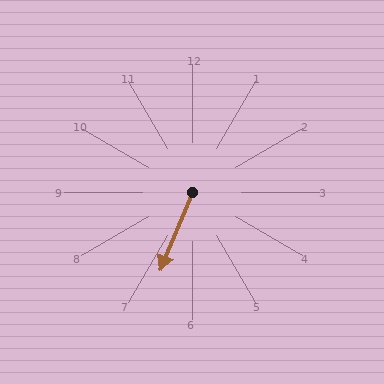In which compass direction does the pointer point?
South.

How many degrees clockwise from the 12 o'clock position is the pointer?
Approximately 202 degrees.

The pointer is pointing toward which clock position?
Roughly 7 o'clock.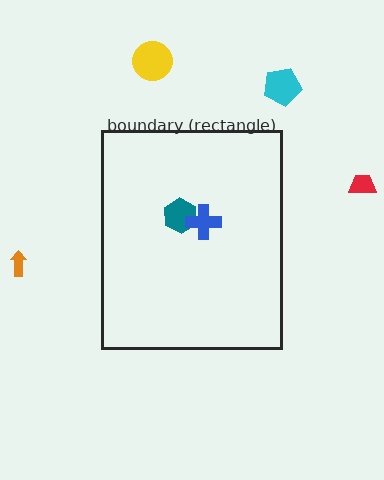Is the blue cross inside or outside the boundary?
Inside.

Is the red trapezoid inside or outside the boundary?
Outside.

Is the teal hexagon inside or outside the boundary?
Inside.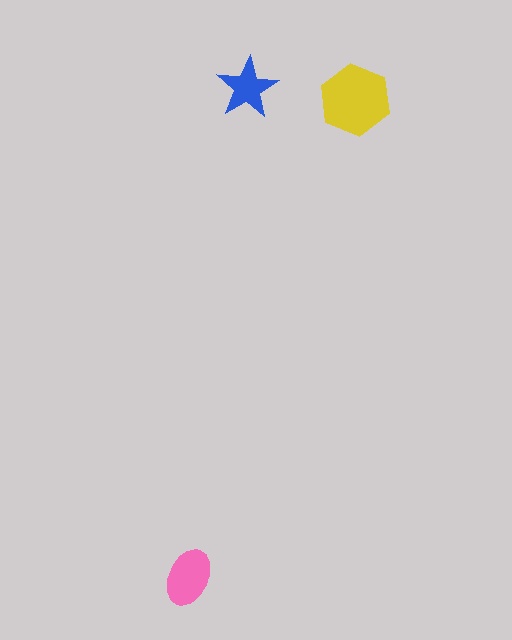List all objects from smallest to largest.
The blue star, the pink ellipse, the yellow hexagon.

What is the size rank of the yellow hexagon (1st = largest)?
1st.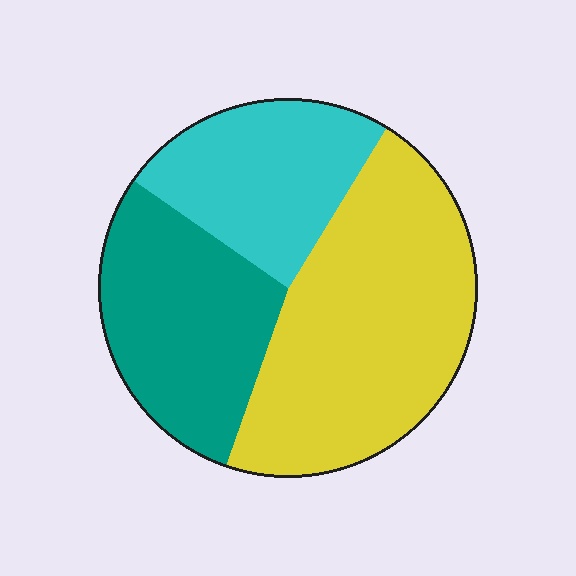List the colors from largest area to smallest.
From largest to smallest: yellow, teal, cyan.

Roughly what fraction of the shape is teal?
Teal takes up between a sixth and a third of the shape.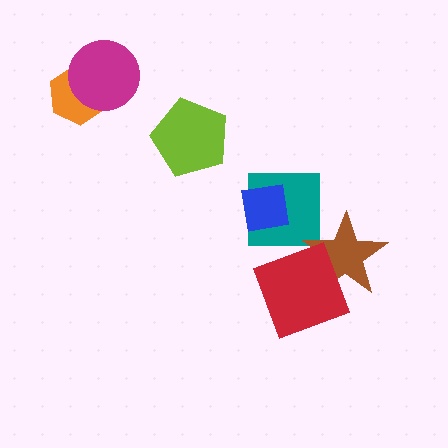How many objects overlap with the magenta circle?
1 object overlaps with the magenta circle.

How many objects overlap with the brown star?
1 object overlaps with the brown star.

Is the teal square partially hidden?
Yes, it is partially covered by another shape.